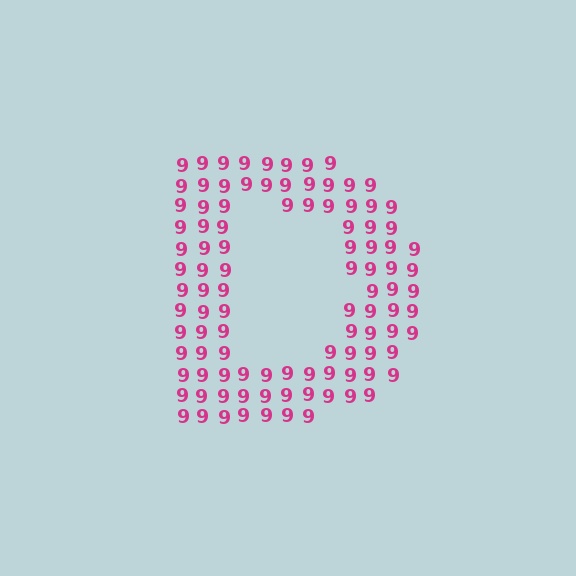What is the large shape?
The large shape is the letter D.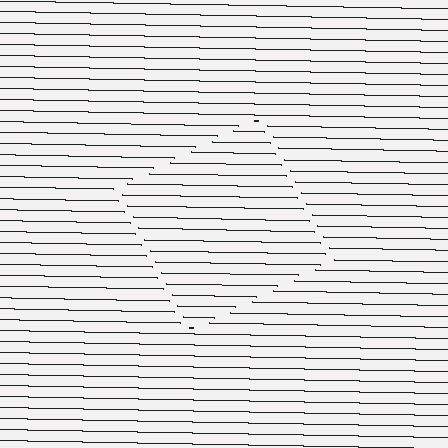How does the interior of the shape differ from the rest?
The interior of the shape contains the same grating, shifted by half a period — the contour is defined by the phase discontinuity where line-ends from the inner and outer gratings abut.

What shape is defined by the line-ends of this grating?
An illusory square. The interior of the shape contains the same grating, shifted by half a period — the contour is defined by the phase discontinuity where line-ends from the inner and outer gratings abut.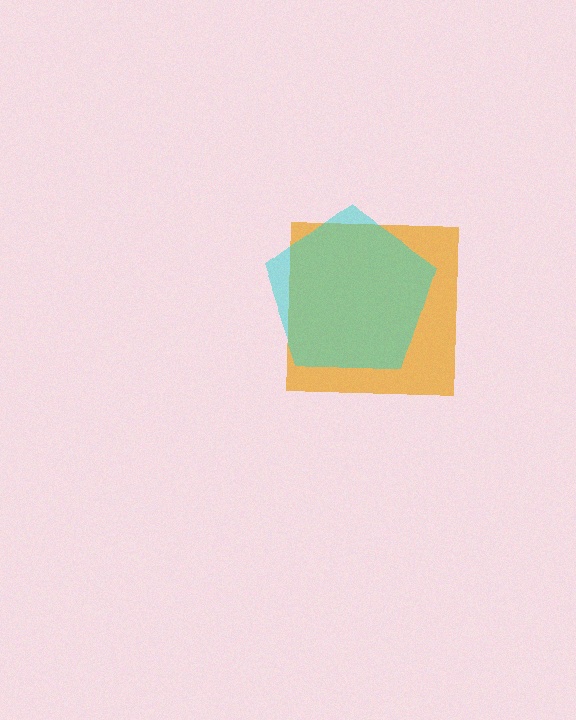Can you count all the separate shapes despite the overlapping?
Yes, there are 2 separate shapes.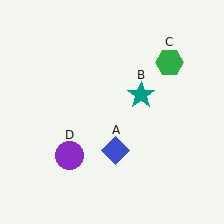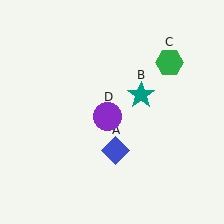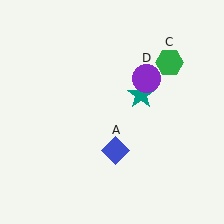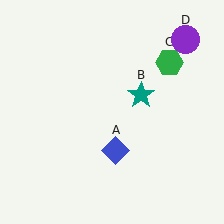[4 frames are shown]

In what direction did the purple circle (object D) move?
The purple circle (object D) moved up and to the right.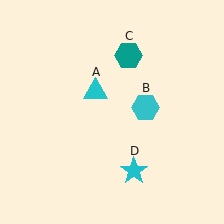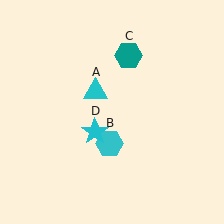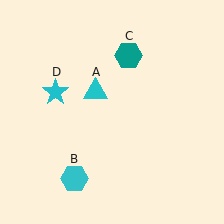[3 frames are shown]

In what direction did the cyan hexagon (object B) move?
The cyan hexagon (object B) moved down and to the left.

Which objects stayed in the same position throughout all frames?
Cyan triangle (object A) and teal hexagon (object C) remained stationary.